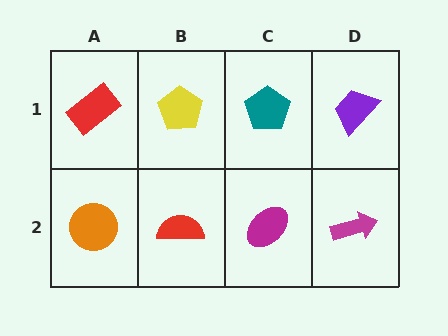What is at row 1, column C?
A teal pentagon.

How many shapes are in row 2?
4 shapes.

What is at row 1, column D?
A purple trapezoid.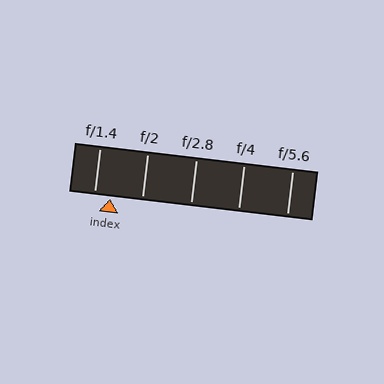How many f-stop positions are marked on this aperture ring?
There are 5 f-stop positions marked.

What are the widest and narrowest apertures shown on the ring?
The widest aperture shown is f/1.4 and the narrowest is f/5.6.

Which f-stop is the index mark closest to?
The index mark is closest to f/1.4.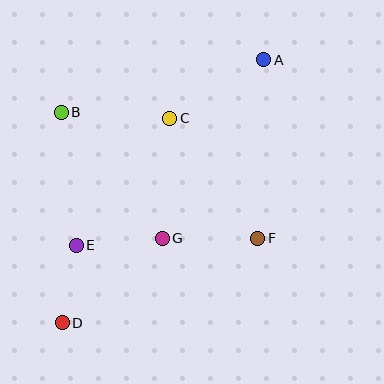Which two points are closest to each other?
Points D and E are closest to each other.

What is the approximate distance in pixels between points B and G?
The distance between B and G is approximately 162 pixels.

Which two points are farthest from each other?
Points A and D are farthest from each other.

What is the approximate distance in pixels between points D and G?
The distance between D and G is approximately 131 pixels.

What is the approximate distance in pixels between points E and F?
The distance between E and F is approximately 182 pixels.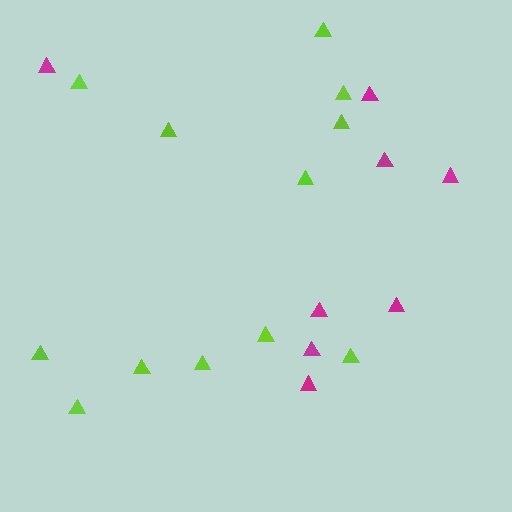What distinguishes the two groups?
There are 2 groups: one group of magenta triangles (8) and one group of lime triangles (12).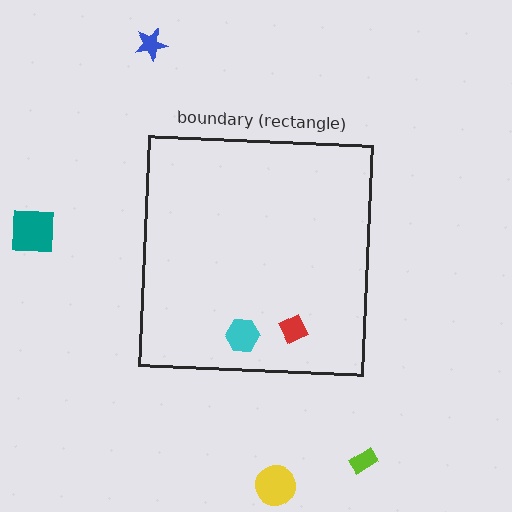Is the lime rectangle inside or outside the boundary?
Outside.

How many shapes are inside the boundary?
2 inside, 4 outside.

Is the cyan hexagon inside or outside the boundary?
Inside.